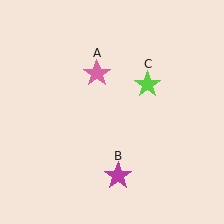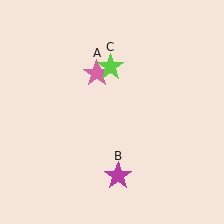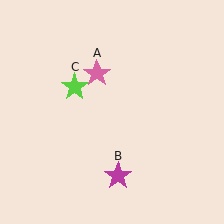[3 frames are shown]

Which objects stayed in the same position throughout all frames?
Pink star (object A) and magenta star (object B) remained stationary.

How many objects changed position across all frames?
1 object changed position: lime star (object C).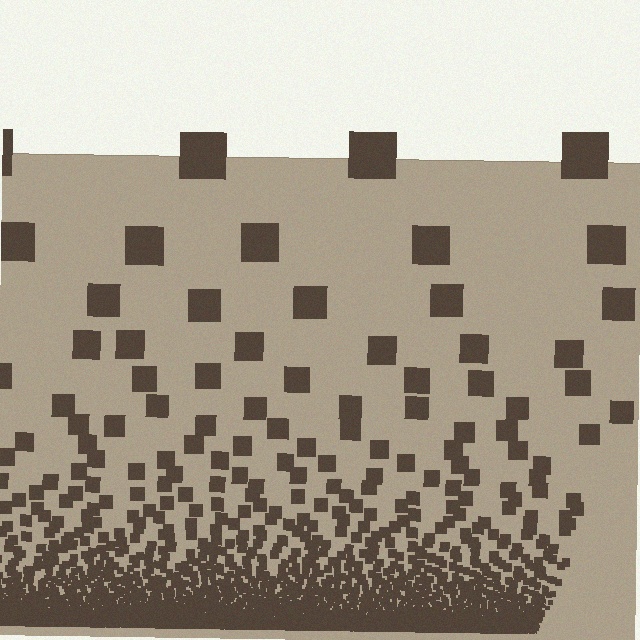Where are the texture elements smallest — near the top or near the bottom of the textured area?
Near the bottom.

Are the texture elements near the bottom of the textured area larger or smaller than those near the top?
Smaller. The gradient is inverted — elements near the bottom are smaller and denser.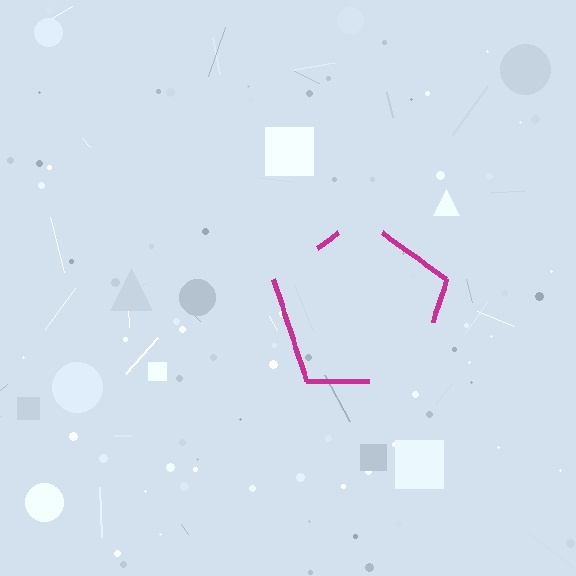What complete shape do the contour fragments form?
The contour fragments form a pentagon.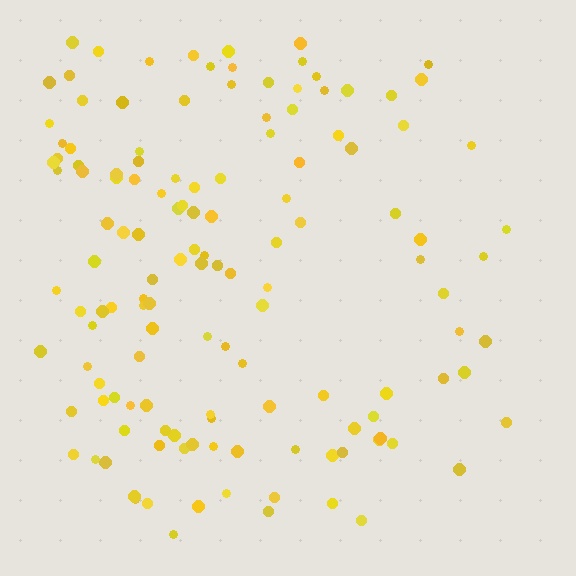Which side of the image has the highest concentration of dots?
The left.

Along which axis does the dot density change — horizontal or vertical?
Horizontal.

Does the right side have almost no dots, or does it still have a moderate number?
Still a moderate number, just noticeably fewer than the left.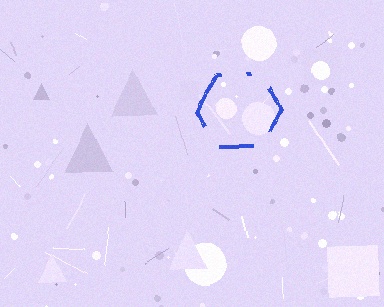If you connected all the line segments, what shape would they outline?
They would outline a hexagon.